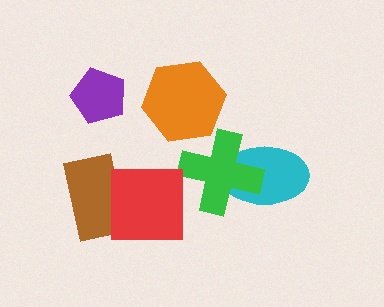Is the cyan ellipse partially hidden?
Yes, it is partially covered by another shape.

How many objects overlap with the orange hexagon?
0 objects overlap with the orange hexagon.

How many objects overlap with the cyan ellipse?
1 object overlaps with the cyan ellipse.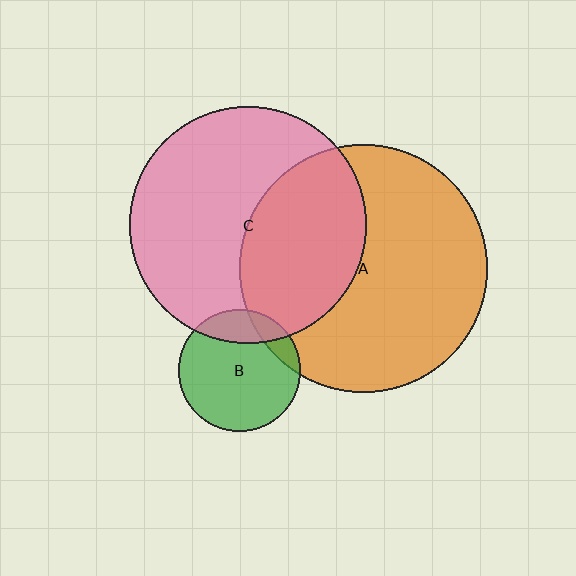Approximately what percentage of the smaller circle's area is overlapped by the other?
Approximately 20%.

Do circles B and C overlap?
Yes.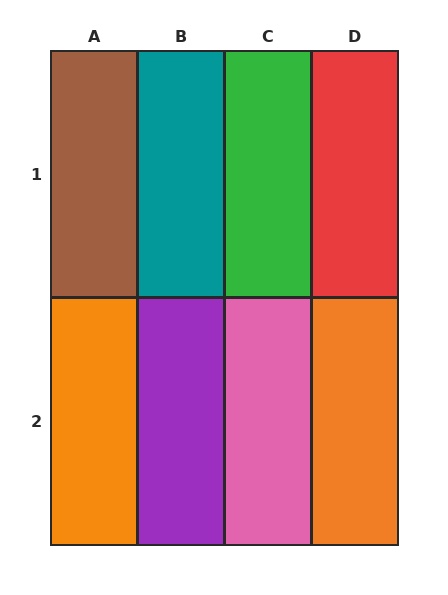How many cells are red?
1 cell is red.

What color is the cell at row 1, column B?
Teal.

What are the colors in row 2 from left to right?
Orange, purple, pink, orange.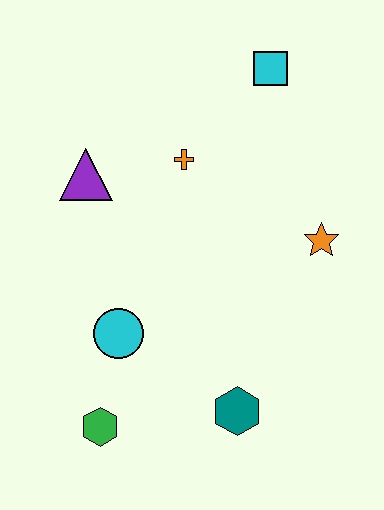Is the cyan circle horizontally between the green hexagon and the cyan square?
Yes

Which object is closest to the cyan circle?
The green hexagon is closest to the cyan circle.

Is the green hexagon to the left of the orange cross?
Yes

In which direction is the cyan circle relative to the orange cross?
The cyan circle is below the orange cross.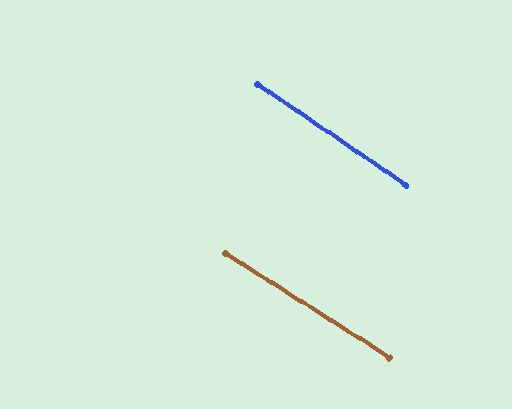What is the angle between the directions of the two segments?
Approximately 2 degrees.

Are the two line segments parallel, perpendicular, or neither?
Parallel — their directions differ by only 1.7°.